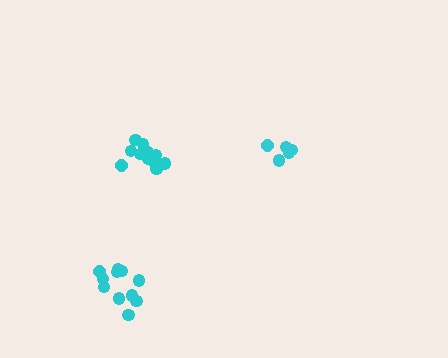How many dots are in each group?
Group 1: 11 dots, Group 2: 6 dots, Group 3: 11 dots (28 total).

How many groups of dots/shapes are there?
There are 3 groups.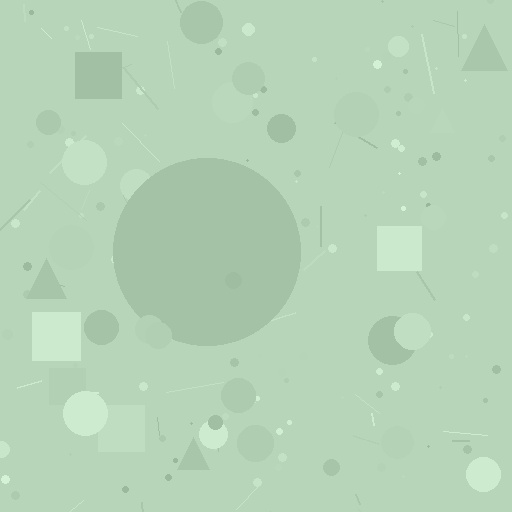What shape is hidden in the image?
A circle is hidden in the image.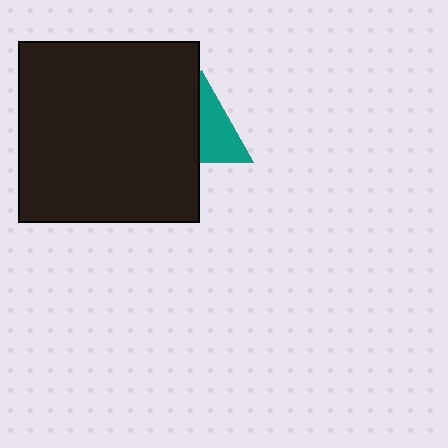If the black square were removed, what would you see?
You would see the complete teal triangle.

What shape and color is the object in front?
The object in front is a black square.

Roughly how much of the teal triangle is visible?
About half of it is visible (roughly 53%).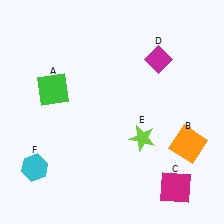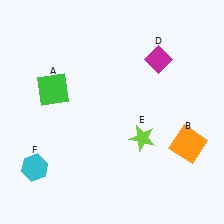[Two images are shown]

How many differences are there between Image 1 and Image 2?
There is 1 difference between the two images.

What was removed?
The magenta square (C) was removed in Image 2.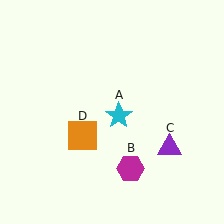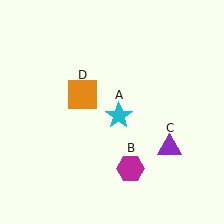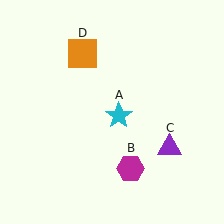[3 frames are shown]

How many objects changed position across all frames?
1 object changed position: orange square (object D).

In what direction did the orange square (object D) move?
The orange square (object D) moved up.